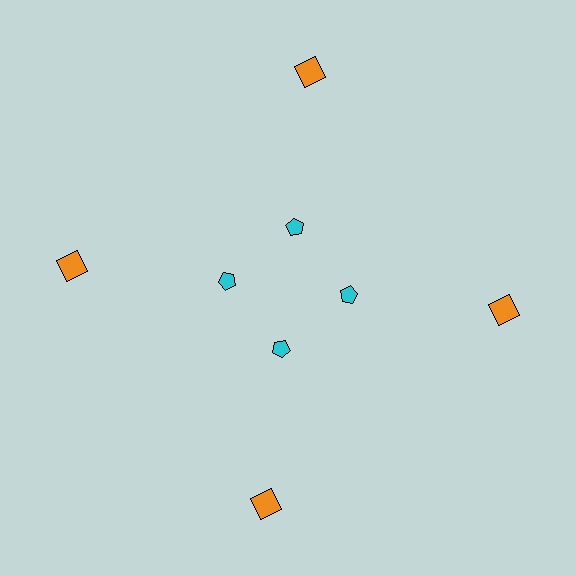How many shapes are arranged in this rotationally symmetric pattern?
There are 8 shapes, arranged in 4 groups of 2.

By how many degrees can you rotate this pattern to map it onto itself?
The pattern maps onto itself every 90 degrees of rotation.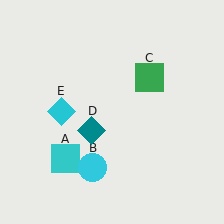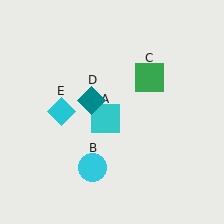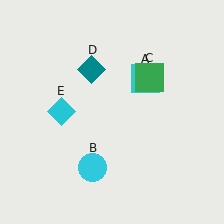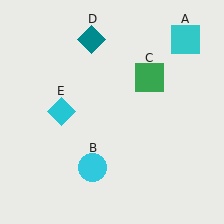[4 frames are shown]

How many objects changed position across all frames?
2 objects changed position: cyan square (object A), teal diamond (object D).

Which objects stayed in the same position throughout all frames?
Cyan circle (object B) and green square (object C) and cyan diamond (object E) remained stationary.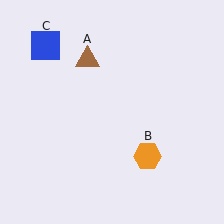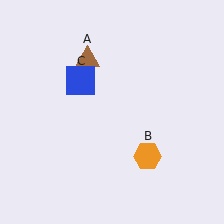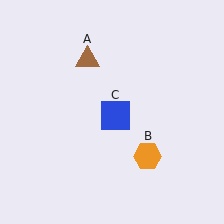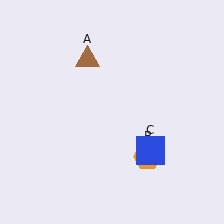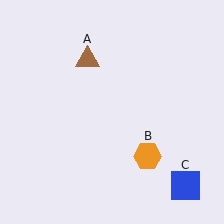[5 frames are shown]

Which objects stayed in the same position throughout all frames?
Brown triangle (object A) and orange hexagon (object B) remained stationary.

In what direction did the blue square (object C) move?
The blue square (object C) moved down and to the right.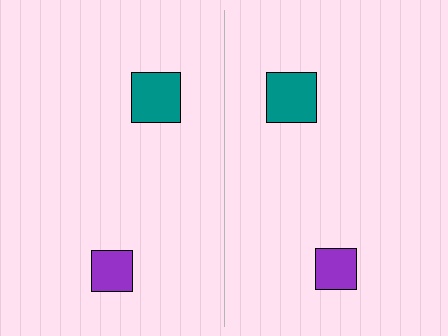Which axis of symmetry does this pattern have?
The pattern has a vertical axis of symmetry running through the center of the image.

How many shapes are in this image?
There are 4 shapes in this image.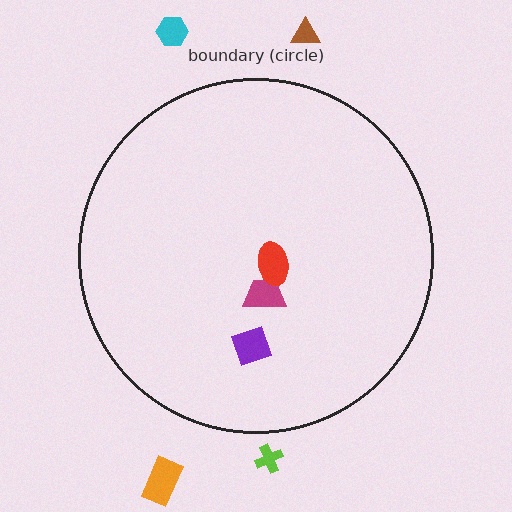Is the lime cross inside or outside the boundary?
Outside.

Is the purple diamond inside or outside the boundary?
Inside.